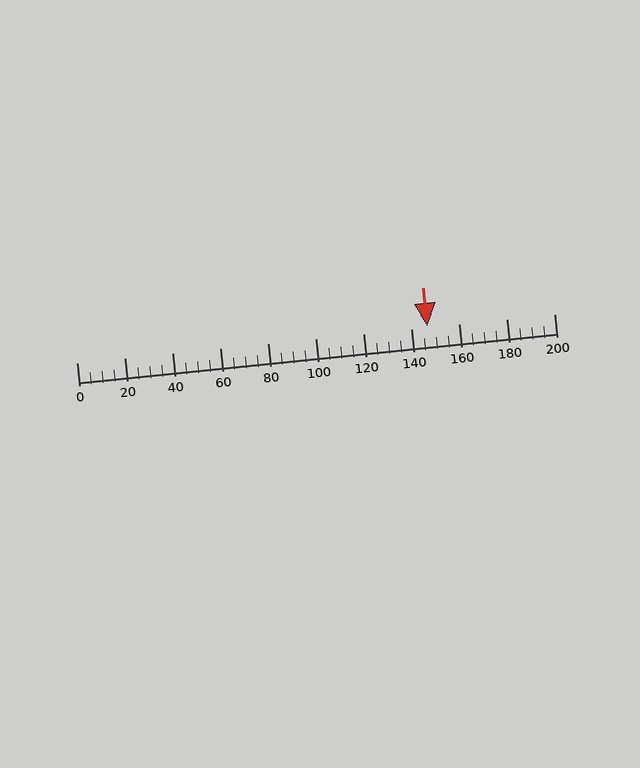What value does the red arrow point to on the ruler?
The red arrow points to approximately 147.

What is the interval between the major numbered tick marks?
The major tick marks are spaced 20 units apart.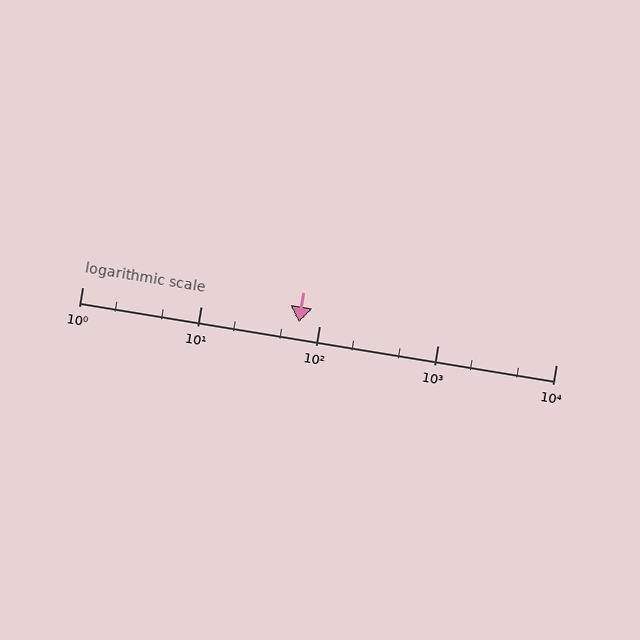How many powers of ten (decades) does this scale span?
The scale spans 4 decades, from 1 to 10000.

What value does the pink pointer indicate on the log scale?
The pointer indicates approximately 68.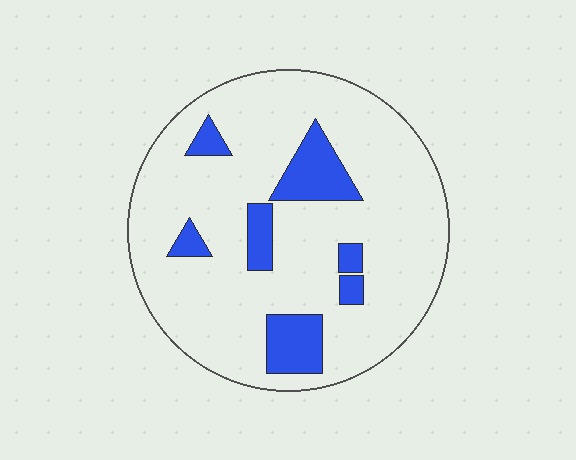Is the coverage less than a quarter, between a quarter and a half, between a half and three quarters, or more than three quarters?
Less than a quarter.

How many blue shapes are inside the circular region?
7.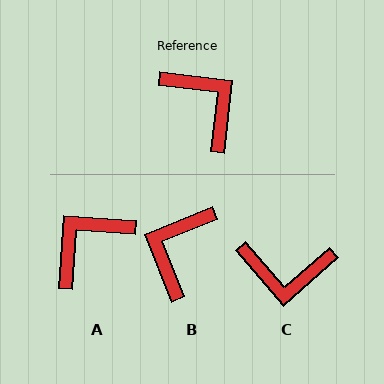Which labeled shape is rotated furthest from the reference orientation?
C, about 132 degrees away.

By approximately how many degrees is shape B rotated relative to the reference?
Approximately 118 degrees counter-clockwise.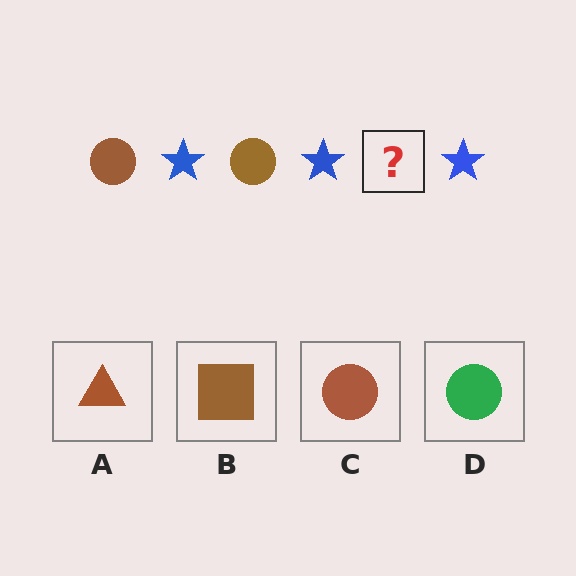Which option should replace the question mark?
Option C.